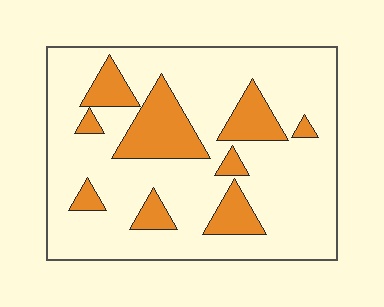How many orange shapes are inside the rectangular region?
9.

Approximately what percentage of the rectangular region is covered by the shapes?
Approximately 20%.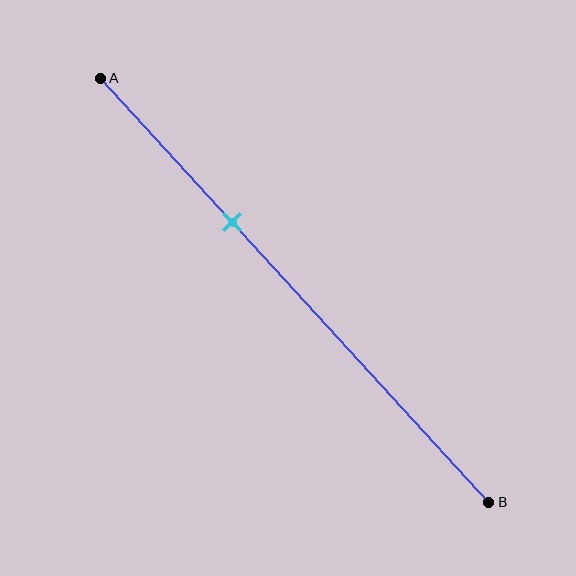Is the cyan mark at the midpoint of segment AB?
No, the mark is at about 35% from A, not at the 50% midpoint.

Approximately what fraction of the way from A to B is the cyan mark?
The cyan mark is approximately 35% of the way from A to B.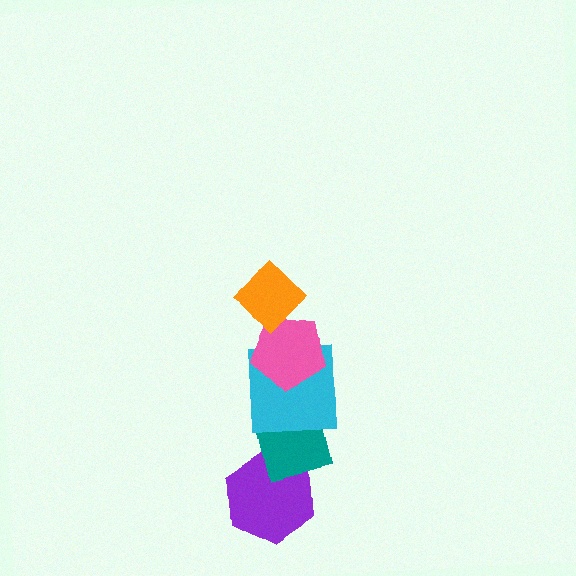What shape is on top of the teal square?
The cyan square is on top of the teal square.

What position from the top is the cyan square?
The cyan square is 3rd from the top.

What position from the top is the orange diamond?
The orange diamond is 1st from the top.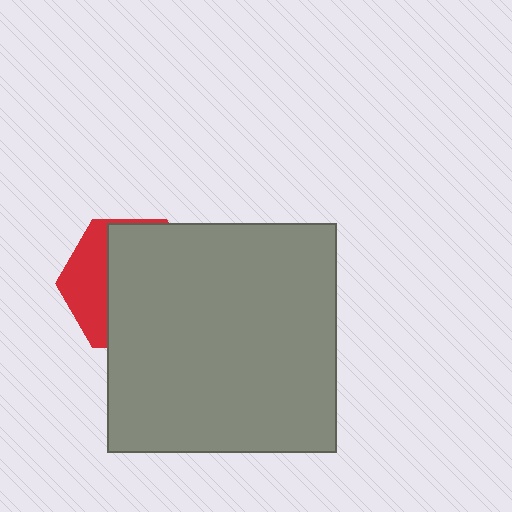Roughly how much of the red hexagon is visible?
A small part of it is visible (roughly 32%).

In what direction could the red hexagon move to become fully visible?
The red hexagon could move left. That would shift it out from behind the gray square entirely.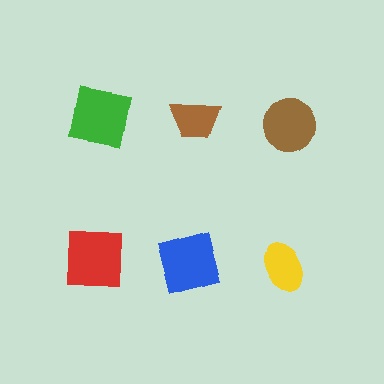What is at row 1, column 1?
A green square.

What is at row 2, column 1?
A red square.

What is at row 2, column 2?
A blue square.